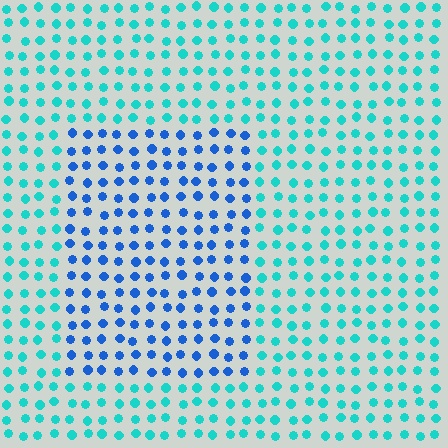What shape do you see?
I see a rectangle.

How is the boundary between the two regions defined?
The boundary is defined purely by a slight shift in hue (about 42 degrees). Spacing, size, and orientation are identical on both sides.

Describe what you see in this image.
The image is filled with small cyan elements in a uniform arrangement. A rectangle-shaped region is visible where the elements are tinted to a slightly different hue, forming a subtle color boundary.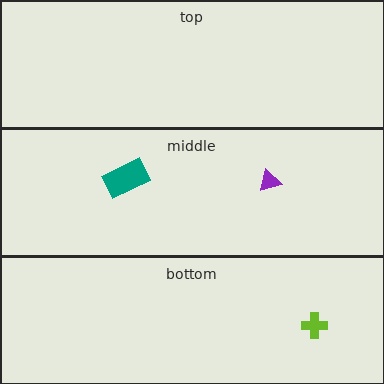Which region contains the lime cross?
The bottom region.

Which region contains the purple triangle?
The middle region.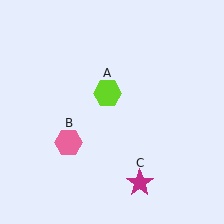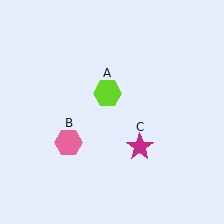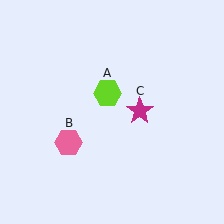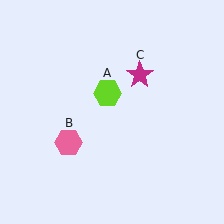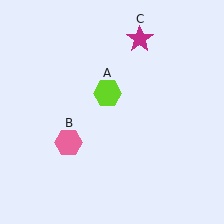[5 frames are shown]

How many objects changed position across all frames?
1 object changed position: magenta star (object C).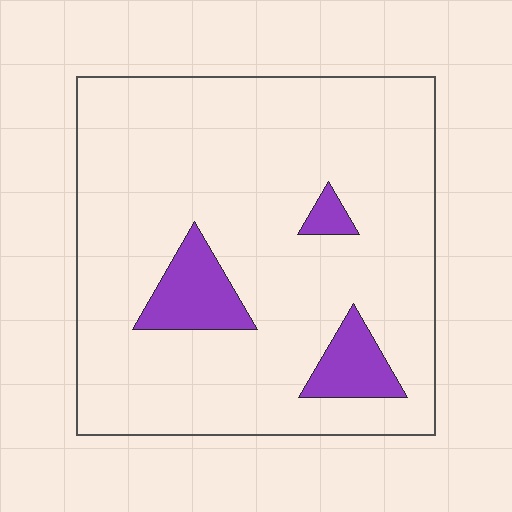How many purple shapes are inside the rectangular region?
3.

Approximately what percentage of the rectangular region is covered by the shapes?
Approximately 10%.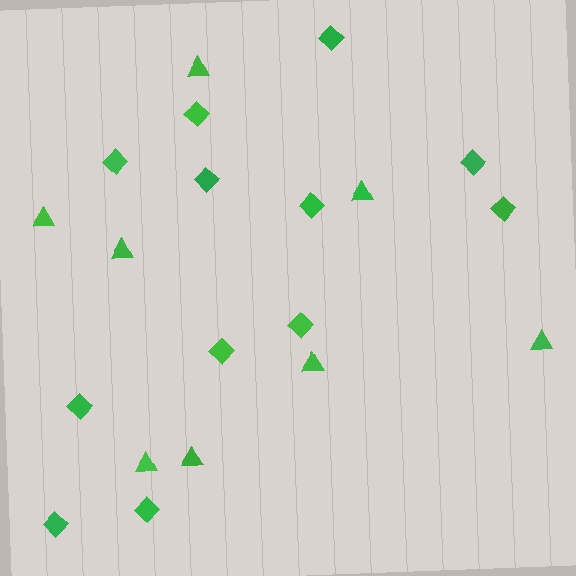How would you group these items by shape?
There are 2 groups: one group of diamonds (12) and one group of triangles (8).